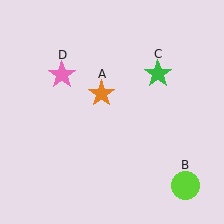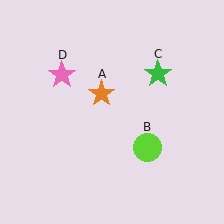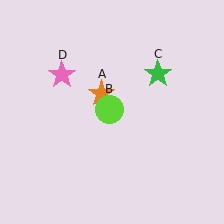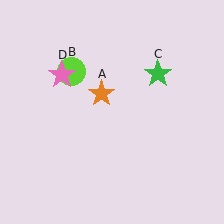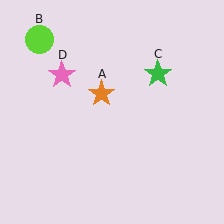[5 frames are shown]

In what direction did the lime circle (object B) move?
The lime circle (object B) moved up and to the left.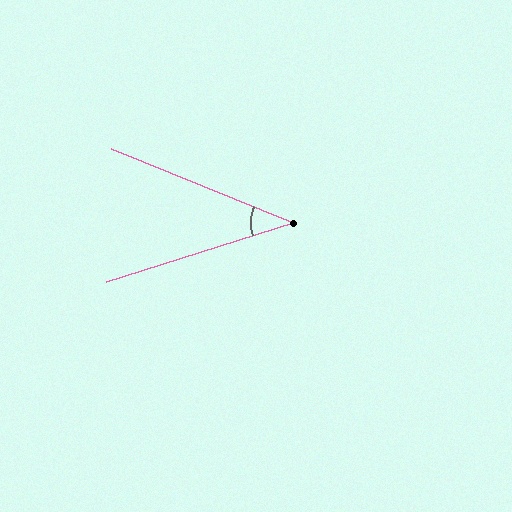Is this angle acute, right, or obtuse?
It is acute.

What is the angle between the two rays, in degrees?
Approximately 40 degrees.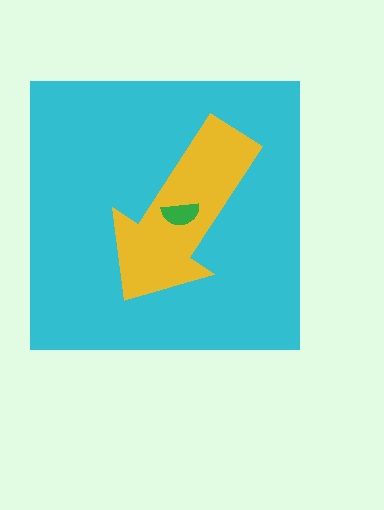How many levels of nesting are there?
3.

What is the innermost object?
The green semicircle.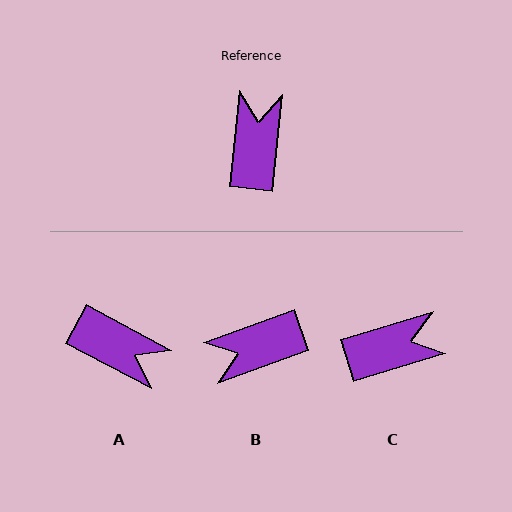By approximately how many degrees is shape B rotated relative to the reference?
Approximately 116 degrees counter-clockwise.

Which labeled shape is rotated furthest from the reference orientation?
B, about 116 degrees away.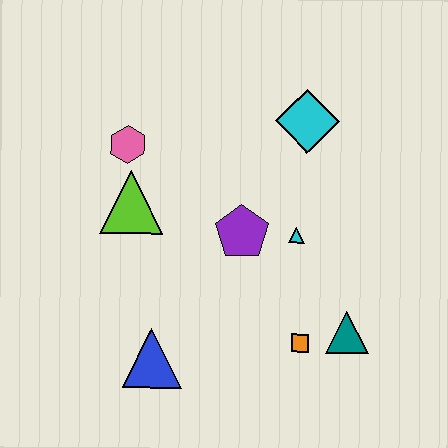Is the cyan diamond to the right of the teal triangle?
No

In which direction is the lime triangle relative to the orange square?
The lime triangle is to the left of the orange square.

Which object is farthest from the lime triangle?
The teal triangle is farthest from the lime triangle.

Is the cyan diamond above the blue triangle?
Yes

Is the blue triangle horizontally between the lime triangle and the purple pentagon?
Yes